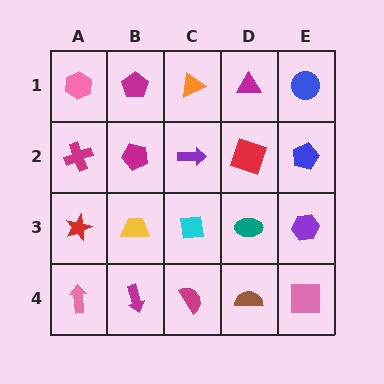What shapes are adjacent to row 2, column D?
A magenta triangle (row 1, column D), a teal ellipse (row 3, column D), a purple arrow (row 2, column C), a blue pentagon (row 2, column E).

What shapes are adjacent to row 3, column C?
A purple arrow (row 2, column C), a magenta semicircle (row 4, column C), a yellow trapezoid (row 3, column B), a teal ellipse (row 3, column D).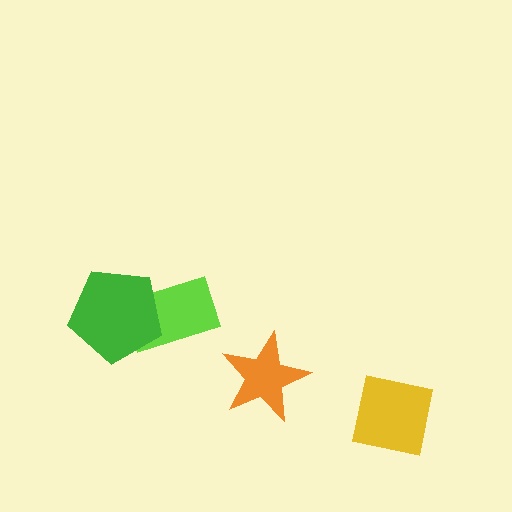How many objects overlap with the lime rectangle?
1 object overlaps with the lime rectangle.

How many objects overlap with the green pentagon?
1 object overlaps with the green pentagon.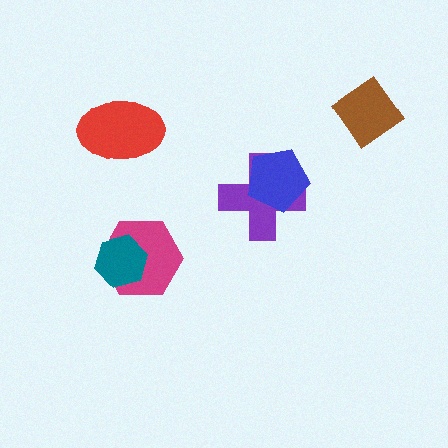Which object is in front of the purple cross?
The blue pentagon is in front of the purple cross.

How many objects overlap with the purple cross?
1 object overlaps with the purple cross.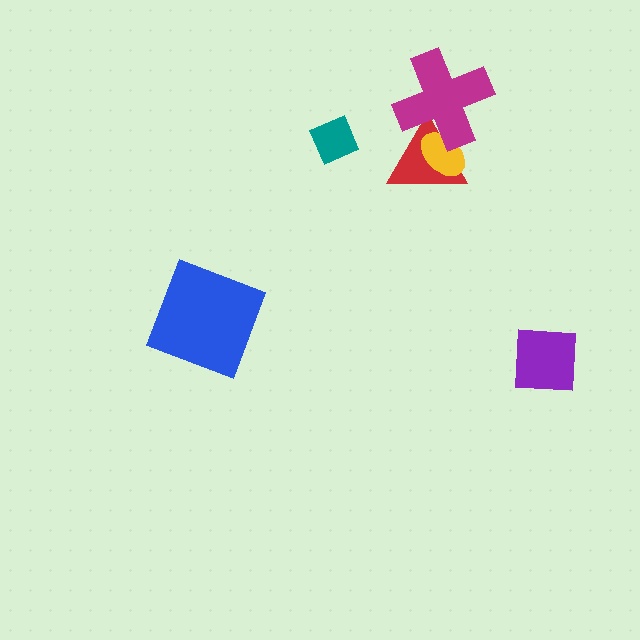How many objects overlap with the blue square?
0 objects overlap with the blue square.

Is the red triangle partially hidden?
Yes, it is partially covered by another shape.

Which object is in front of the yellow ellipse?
The magenta cross is in front of the yellow ellipse.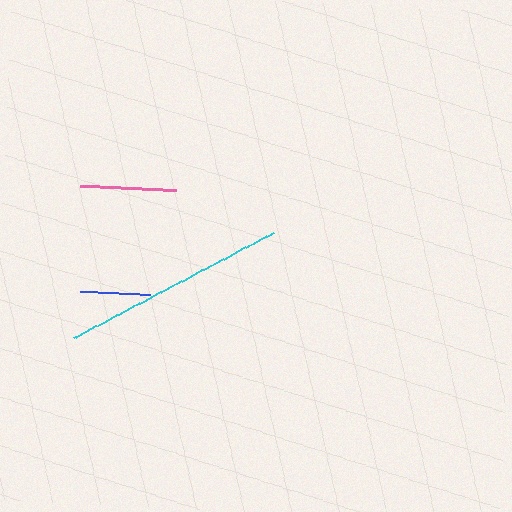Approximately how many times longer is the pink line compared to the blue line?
The pink line is approximately 1.4 times the length of the blue line.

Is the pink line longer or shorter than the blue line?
The pink line is longer than the blue line.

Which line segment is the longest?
The cyan line is the longest at approximately 226 pixels.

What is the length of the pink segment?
The pink segment is approximately 96 pixels long.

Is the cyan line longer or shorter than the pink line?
The cyan line is longer than the pink line.